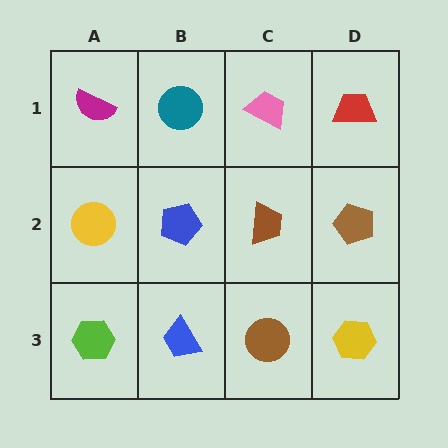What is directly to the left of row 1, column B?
A magenta semicircle.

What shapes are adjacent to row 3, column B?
A blue pentagon (row 2, column B), a lime hexagon (row 3, column A), a brown circle (row 3, column C).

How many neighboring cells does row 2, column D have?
3.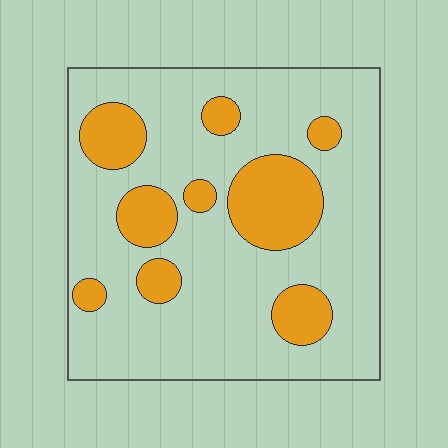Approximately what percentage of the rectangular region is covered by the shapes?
Approximately 25%.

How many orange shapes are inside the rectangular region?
9.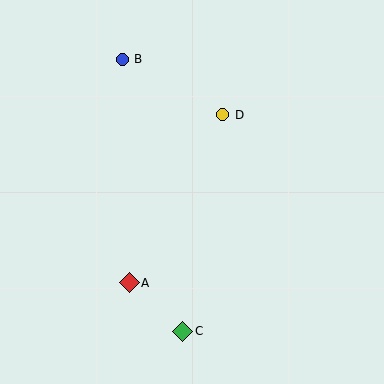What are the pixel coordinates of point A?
Point A is at (129, 283).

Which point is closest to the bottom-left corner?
Point A is closest to the bottom-left corner.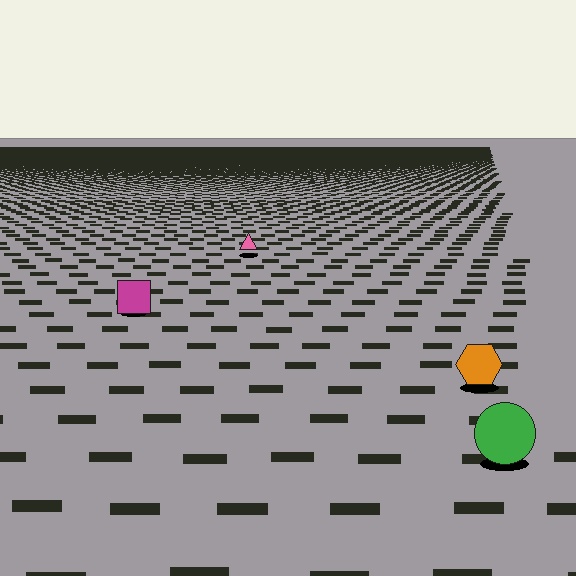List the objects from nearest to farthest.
From nearest to farthest: the green circle, the orange hexagon, the magenta square, the pink triangle.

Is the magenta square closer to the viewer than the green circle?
No. The green circle is closer — you can tell from the texture gradient: the ground texture is coarser near it.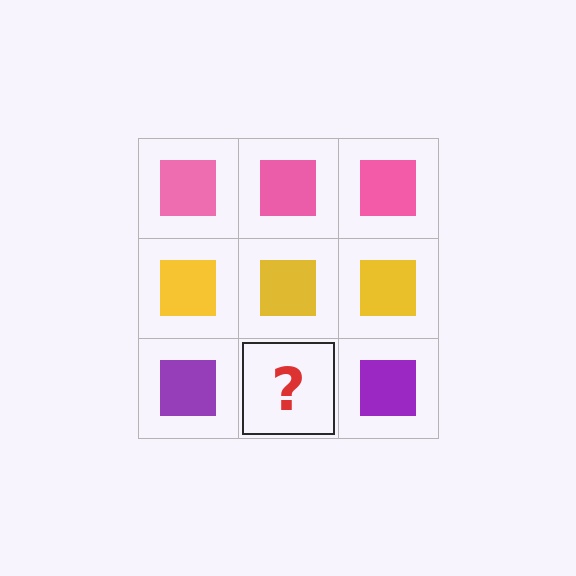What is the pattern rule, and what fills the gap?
The rule is that each row has a consistent color. The gap should be filled with a purple square.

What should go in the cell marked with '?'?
The missing cell should contain a purple square.